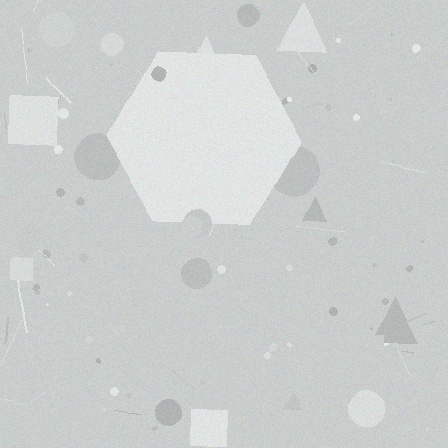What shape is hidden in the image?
A hexagon is hidden in the image.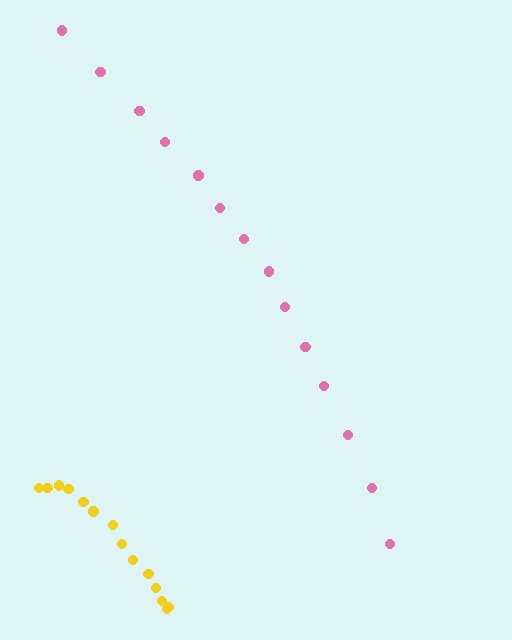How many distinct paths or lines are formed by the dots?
There are 2 distinct paths.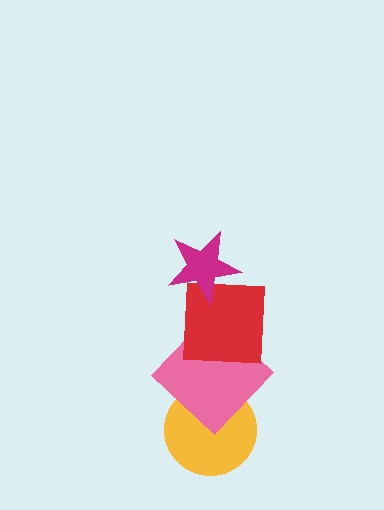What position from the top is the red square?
The red square is 2nd from the top.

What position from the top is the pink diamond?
The pink diamond is 3rd from the top.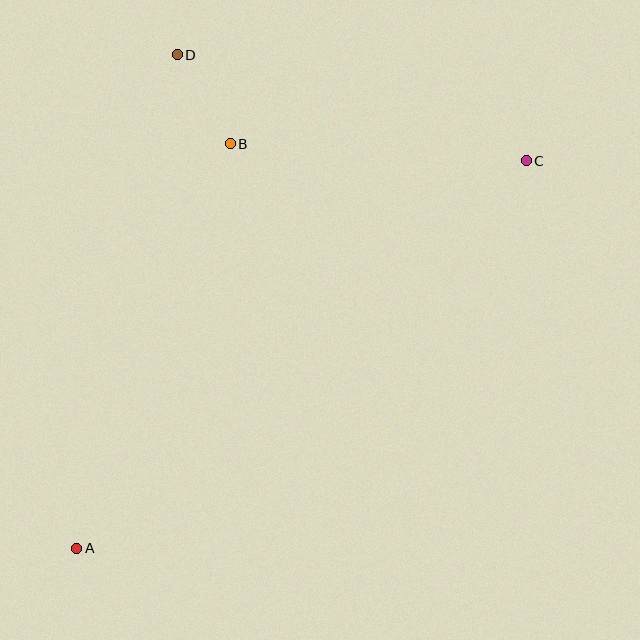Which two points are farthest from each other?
Points A and C are farthest from each other.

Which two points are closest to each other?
Points B and D are closest to each other.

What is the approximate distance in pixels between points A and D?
The distance between A and D is approximately 503 pixels.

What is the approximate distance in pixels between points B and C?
The distance between B and C is approximately 296 pixels.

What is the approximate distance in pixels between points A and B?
The distance between A and B is approximately 432 pixels.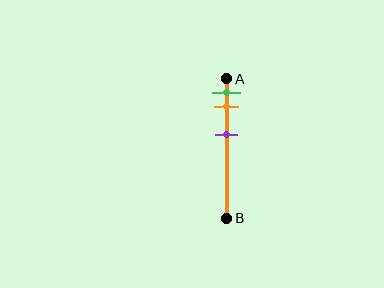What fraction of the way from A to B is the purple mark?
The purple mark is approximately 40% (0.4) of the way from A to B.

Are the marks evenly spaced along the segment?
No, the marks are not evenly spaced.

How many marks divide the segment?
There are 3 marks dividing the segment.